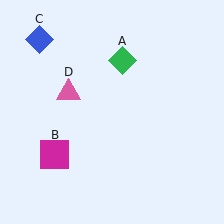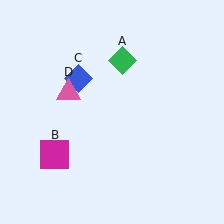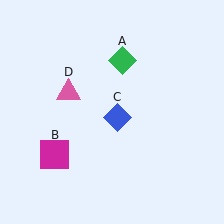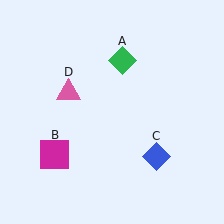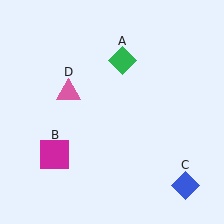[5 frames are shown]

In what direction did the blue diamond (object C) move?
The blue diamond (object C) moved down and to the right.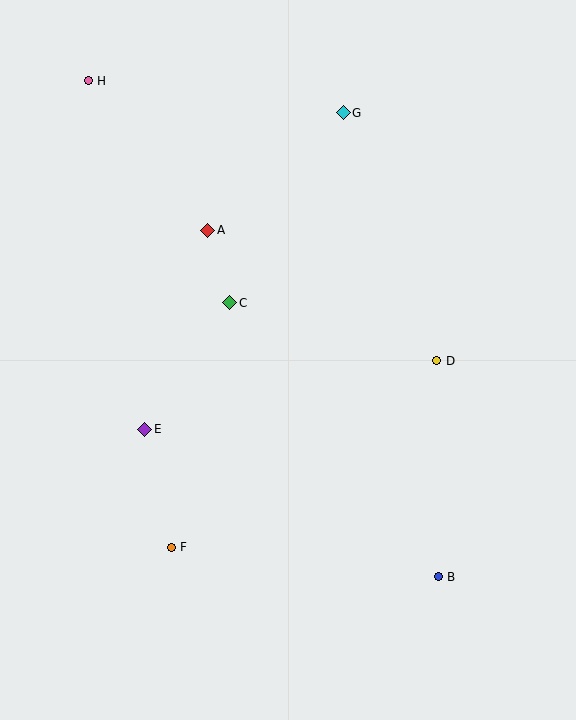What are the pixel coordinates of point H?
Point H is at (88, 81).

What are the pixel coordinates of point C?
Point C is at (230, 303).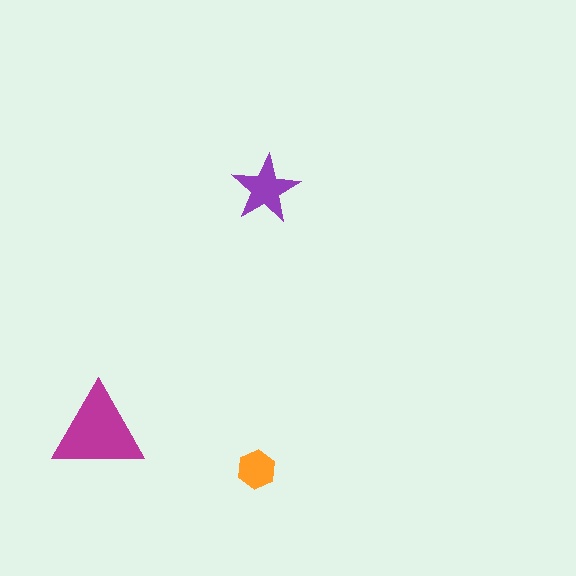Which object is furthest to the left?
The magenta triangle is leftmost.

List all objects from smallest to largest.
The orange hexagon, the purple star, the magenta triangle.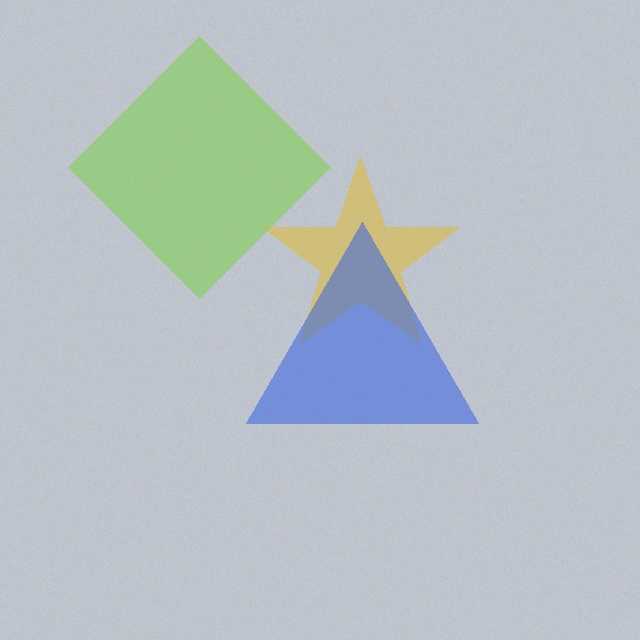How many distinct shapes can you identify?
There are 3 distinct shapes: a yellow star, a blue triangle, a lime diamond.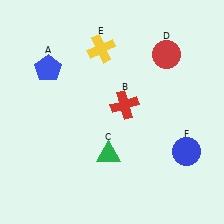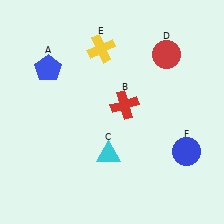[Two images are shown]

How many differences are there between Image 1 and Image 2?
There is 1 difference between the two images.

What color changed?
The triangle (C) changed from green in Image 1 to cyan in Image 2.